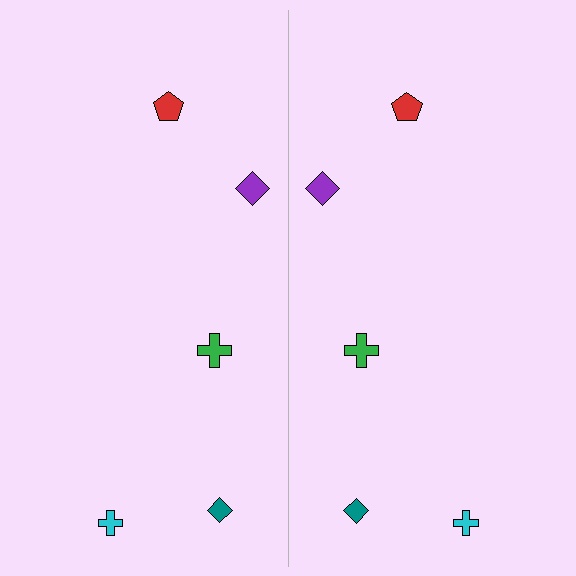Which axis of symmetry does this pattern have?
The pattern has a vertical axis of symmetry running through the center of the image.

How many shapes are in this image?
There are 10 shapes in this image.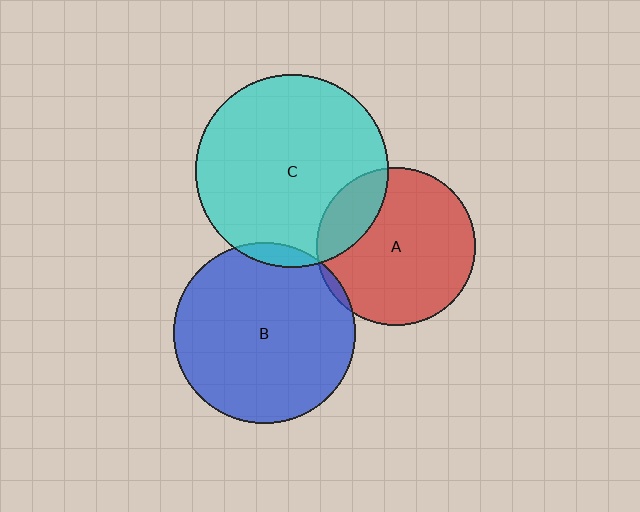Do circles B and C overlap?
Yes.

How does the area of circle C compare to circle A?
Approximately 1.5 times.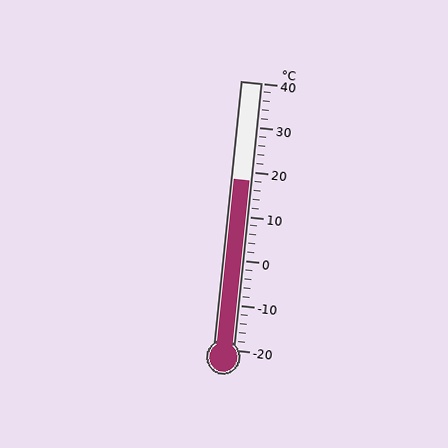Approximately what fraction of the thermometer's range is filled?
The thermometer is filled to approximately 65% of its range.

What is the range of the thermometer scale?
The thermometer scale ranges from -20°C to 40°C.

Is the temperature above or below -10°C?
The temperature is above -10°C.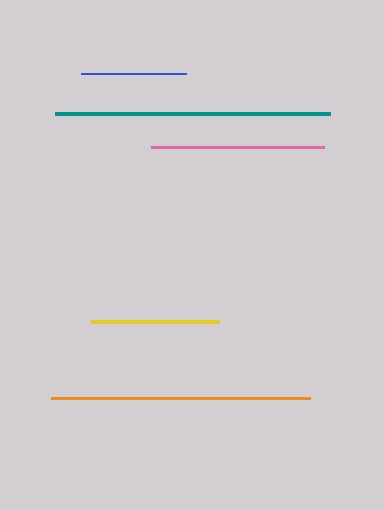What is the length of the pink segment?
The pink segment is approximately 173 pixels long.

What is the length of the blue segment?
The blue segment is approximately 105 pixels long.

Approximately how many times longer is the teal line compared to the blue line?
The teal line is approximately 2.6 times the length of the blue line.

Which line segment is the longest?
The teal line is the longest at approximately 275 pixels.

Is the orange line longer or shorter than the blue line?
The orange line is longer than the blue line.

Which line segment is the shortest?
The blue line is the shortest at approximately 105 pixels.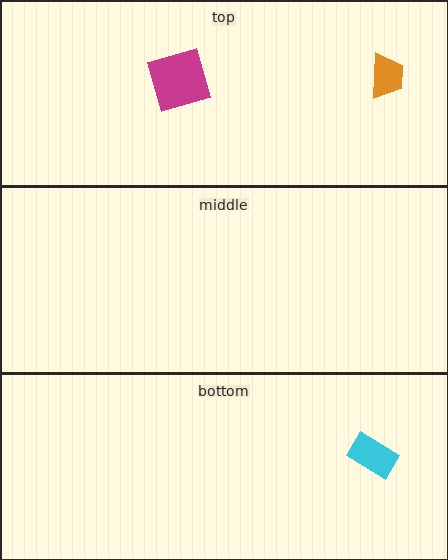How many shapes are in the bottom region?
1.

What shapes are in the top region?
The magenta square, the orange trapezoid.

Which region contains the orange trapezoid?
The top region.